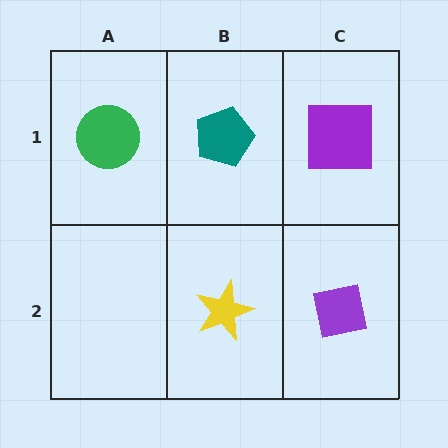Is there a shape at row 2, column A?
No, that cell is empty.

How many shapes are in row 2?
2 shapes.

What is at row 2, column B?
A yellow star.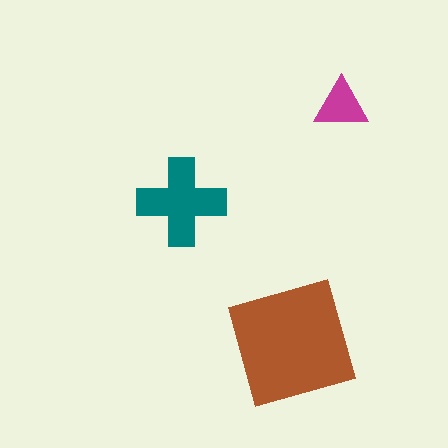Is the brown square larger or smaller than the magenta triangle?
Larger.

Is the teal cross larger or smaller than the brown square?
Smaller.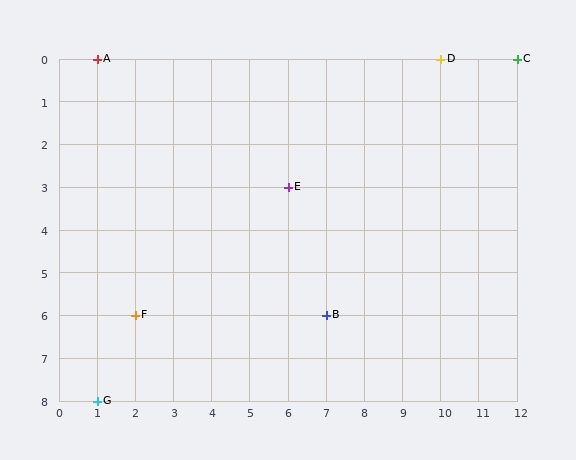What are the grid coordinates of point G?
Point G is at grid coordinates (1, 8).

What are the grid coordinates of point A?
Point A is at grid coordinates (1, 0).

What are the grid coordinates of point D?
Point D is at grid coordinates (10, 0).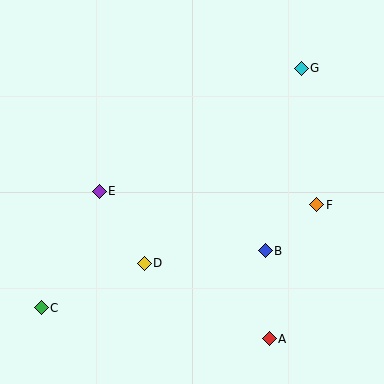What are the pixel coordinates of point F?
Point F is at (317, 205).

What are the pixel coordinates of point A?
Point A is at (269, 339).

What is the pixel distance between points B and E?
The distance between B and E is 177 pixels.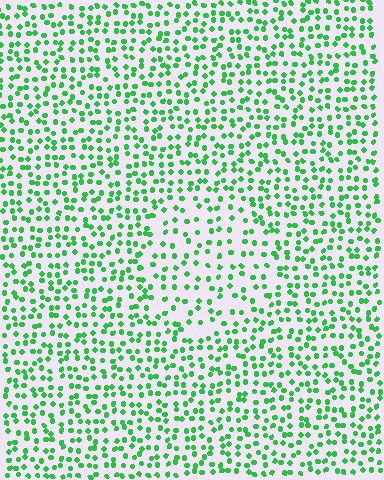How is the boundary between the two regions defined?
The boundary is defined by a change in element density (approximately 1.6x ratio). All elements are the same color, size, and shape.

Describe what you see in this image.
The image contains small green elements arranged at two different densities. A circle-shaped region is visible where the elements are less densely packed than the surrounding area.